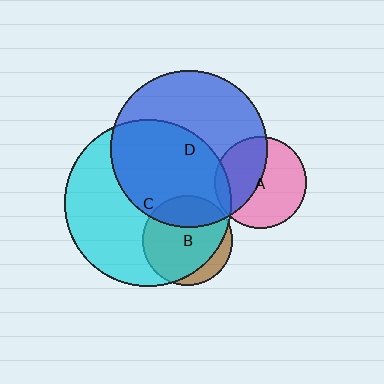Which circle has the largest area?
Circle C (cyan).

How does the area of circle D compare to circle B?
Approximately 3.1 times.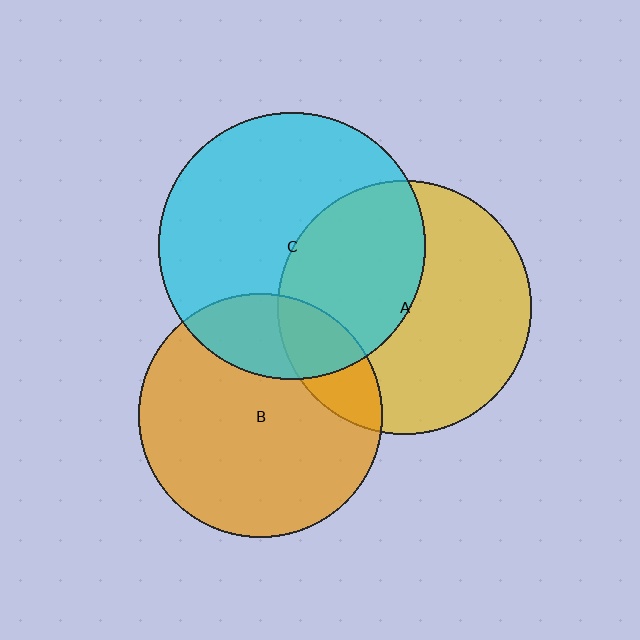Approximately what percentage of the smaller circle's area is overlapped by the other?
Approximately 40%.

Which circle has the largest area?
Circle C (cyan).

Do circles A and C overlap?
Yes.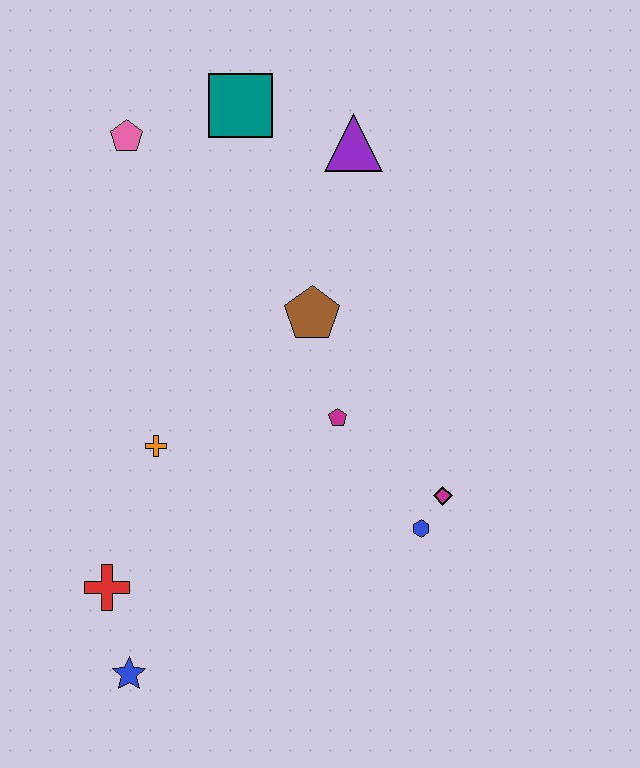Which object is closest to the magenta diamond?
The blue hexagon is closest to the magenta diamond.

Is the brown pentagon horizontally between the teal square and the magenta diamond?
Yes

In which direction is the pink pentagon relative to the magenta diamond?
The pink pentagon is above the magenta diamond.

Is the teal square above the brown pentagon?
Yes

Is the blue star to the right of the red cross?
Yes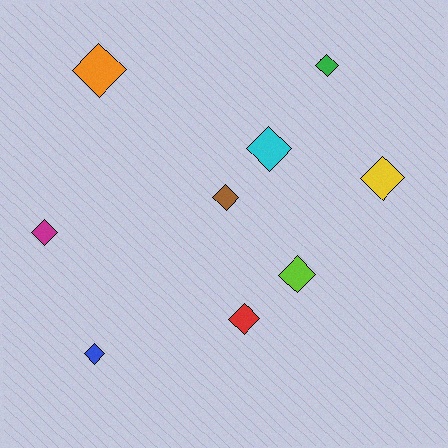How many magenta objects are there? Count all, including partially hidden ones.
There is 1 magenta object.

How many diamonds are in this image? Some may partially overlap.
There are 9 diamonds.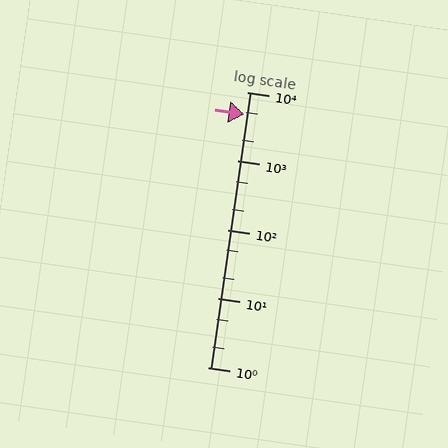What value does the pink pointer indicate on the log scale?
The pointer indicates approximately 4700.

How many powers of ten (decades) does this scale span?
The scale spans 4 decades, from 1 to 10000.